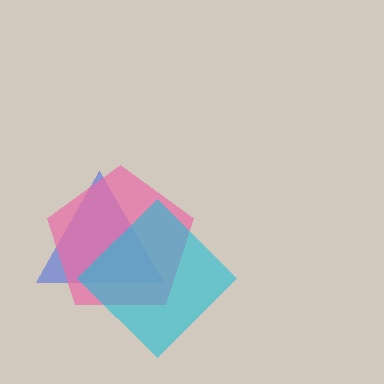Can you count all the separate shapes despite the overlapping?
Yes, there are 3 separate shapes.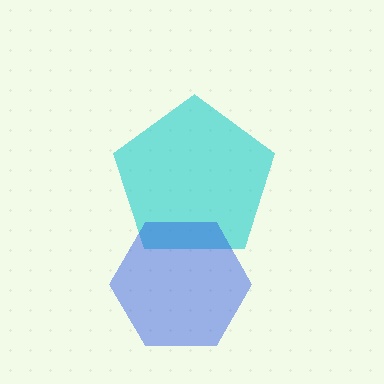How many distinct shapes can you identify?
There are 2 distinct shapes: a cyan pentagon, a blue hexagon.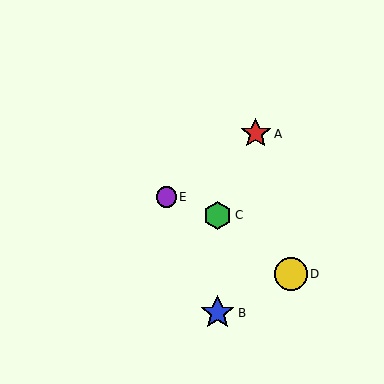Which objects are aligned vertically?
Objects B, C are aligned vertically.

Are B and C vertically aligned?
Yes, both are at x≈217.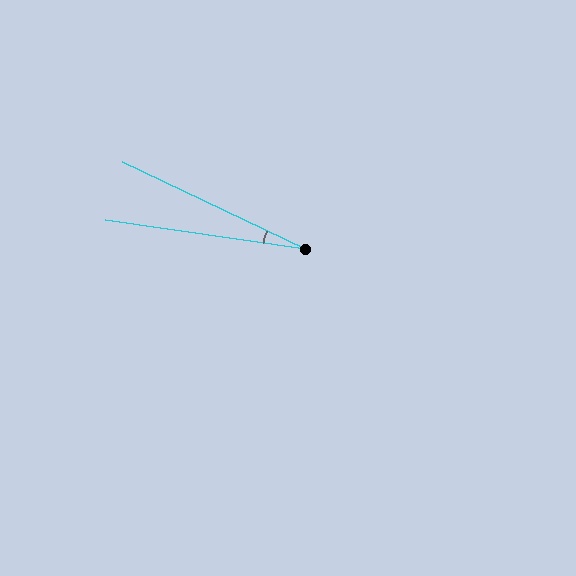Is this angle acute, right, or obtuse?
It is acute.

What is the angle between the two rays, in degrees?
Approximately 17 degrees.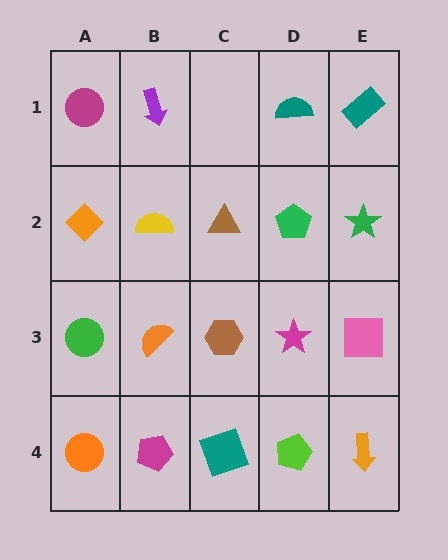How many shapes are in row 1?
4 shapes.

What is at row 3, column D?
A magenta star.